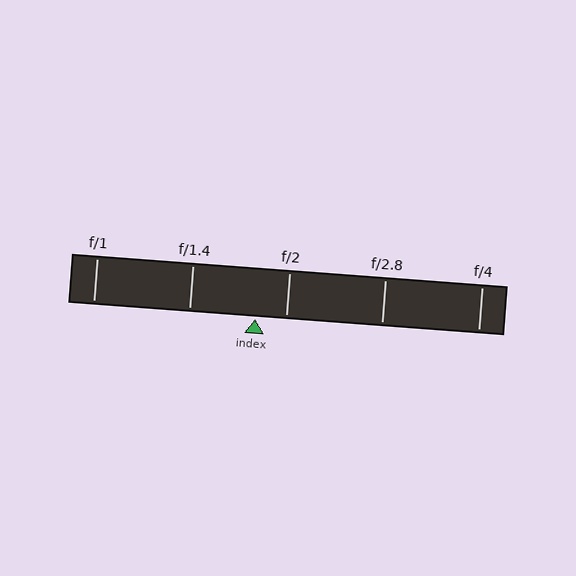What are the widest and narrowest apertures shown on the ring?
The widest aperture shown is f/1 and the narrowest is f/4.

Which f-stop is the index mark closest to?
The index mark is closest to f/2.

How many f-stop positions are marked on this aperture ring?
There are 5 f-stop positions marked.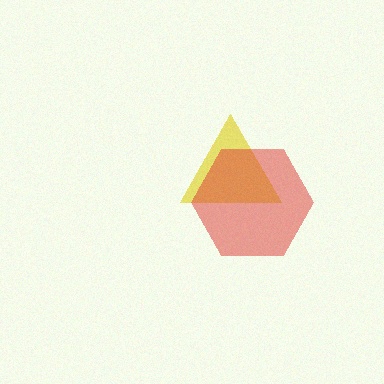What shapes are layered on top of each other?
The layered shapes are: a yellow triangle, a red hexagon.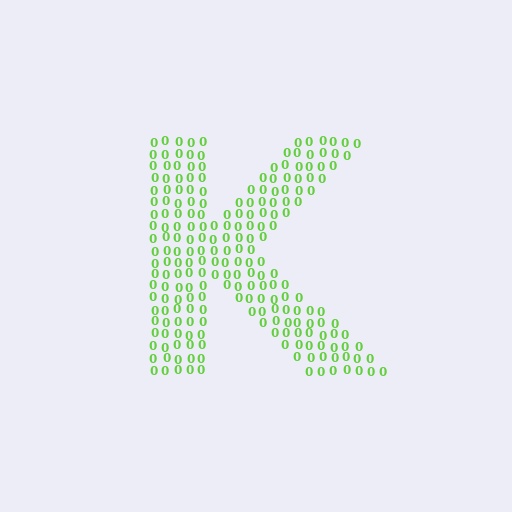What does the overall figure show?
The overall figure shows the letter K.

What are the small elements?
The small elements are digit 0's.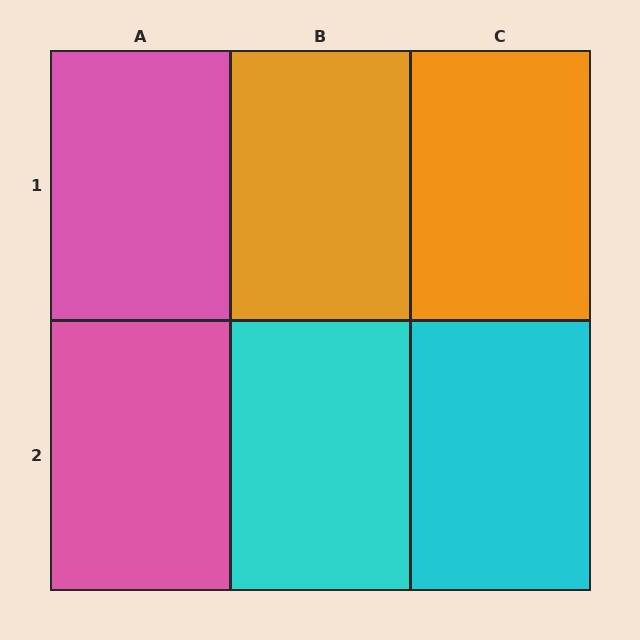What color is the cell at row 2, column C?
Cyan.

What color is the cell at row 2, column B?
Cyan.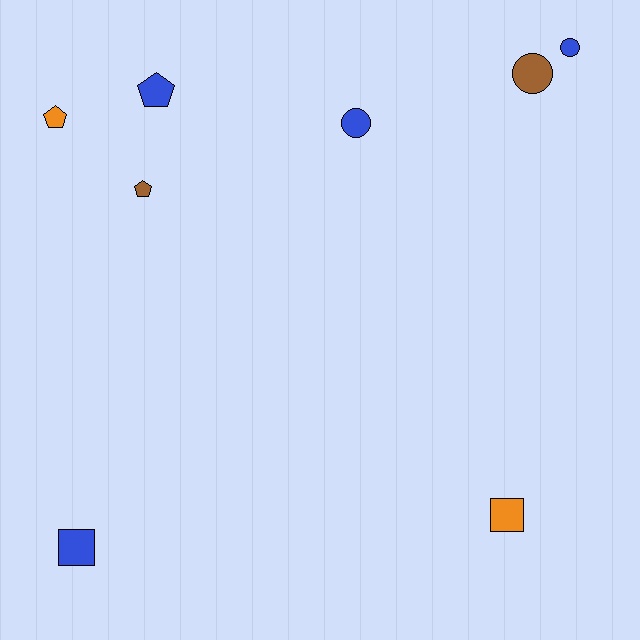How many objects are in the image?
There are 8 objects.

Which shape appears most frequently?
Circle, with 3 objects.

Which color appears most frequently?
Blue, with 4 objects.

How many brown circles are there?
There is 1 brown circle.